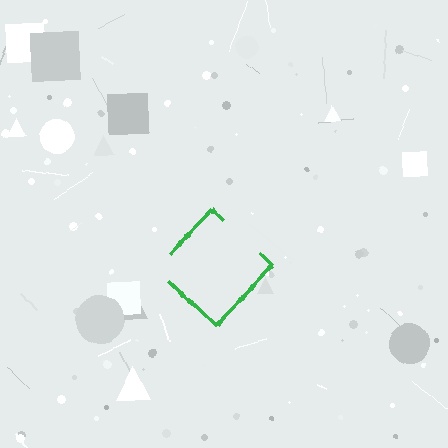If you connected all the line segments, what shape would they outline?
They would outline a diamond.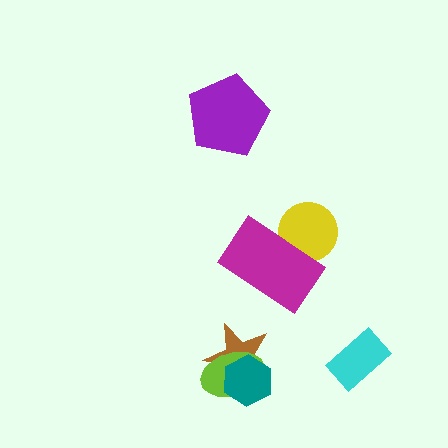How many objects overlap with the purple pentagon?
0 objects overlap with the purple pentagon.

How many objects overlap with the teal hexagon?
2 objects overlap with the teal hexagon.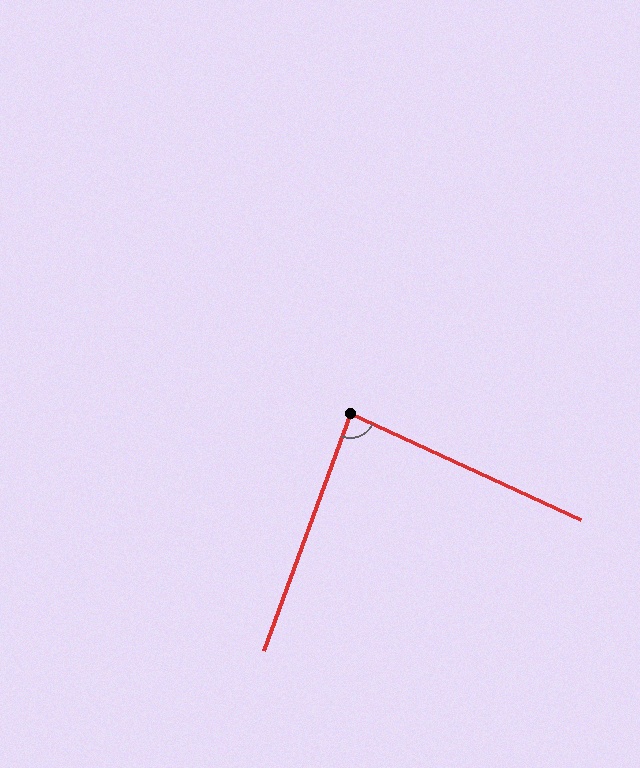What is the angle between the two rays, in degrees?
Approximately 85 degrees.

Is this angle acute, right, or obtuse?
It is approximately a right angle.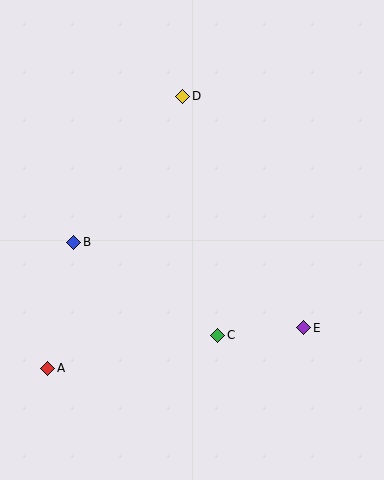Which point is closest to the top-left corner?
Point D is closest to the top-left corner.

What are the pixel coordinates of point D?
Point D is at (183, 96).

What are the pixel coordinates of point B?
Point B is at (74, 242).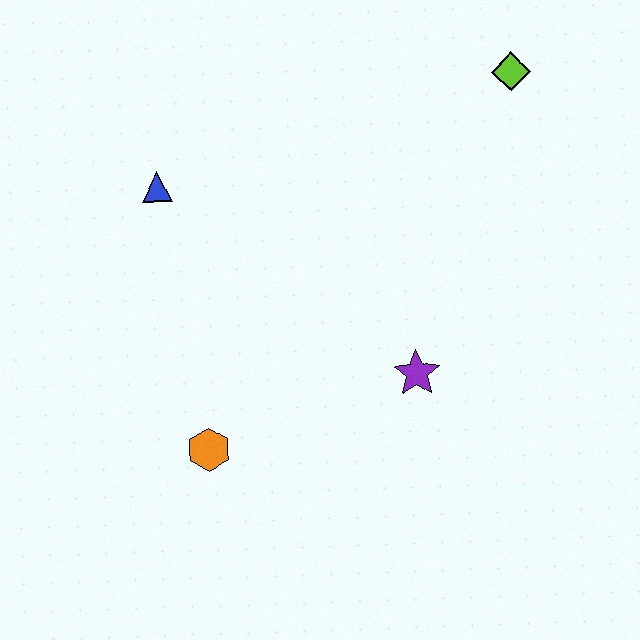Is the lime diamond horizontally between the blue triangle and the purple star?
No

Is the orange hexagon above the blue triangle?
No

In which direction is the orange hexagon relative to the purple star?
The orange hexagon is to the left of the purple star.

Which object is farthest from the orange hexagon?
The lime diamond is farthest from the orange hexagon.